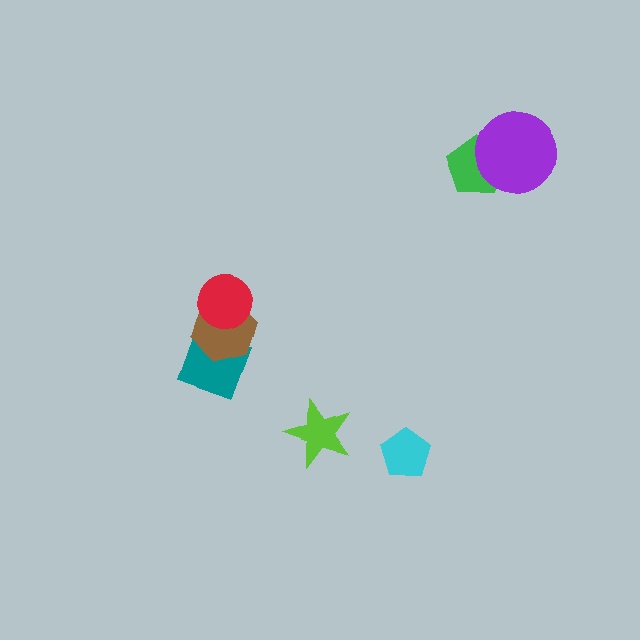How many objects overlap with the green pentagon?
1 object overlaps with the green pentagon.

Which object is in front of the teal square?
The brown hexagon is in front of the teal square.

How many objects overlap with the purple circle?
1 object overlaps with the purple circle.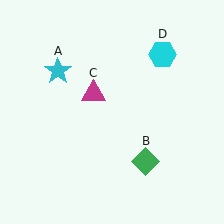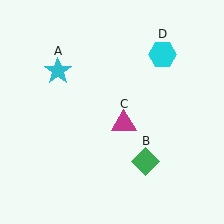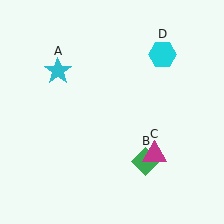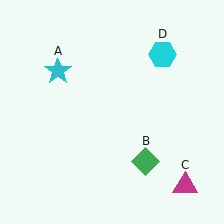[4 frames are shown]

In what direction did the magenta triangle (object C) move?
The magenta triangle (object C) moved down and to the right.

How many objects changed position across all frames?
1 object changed position: magenta triangle (object C).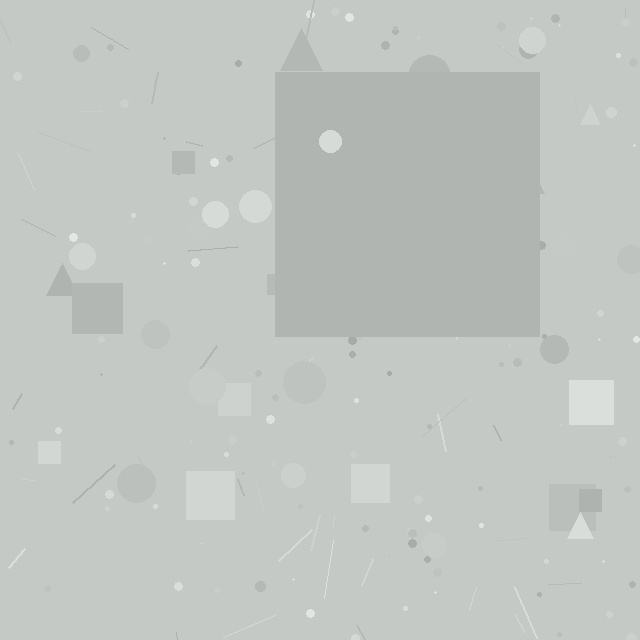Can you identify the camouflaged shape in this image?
The camouflaged shape is a square.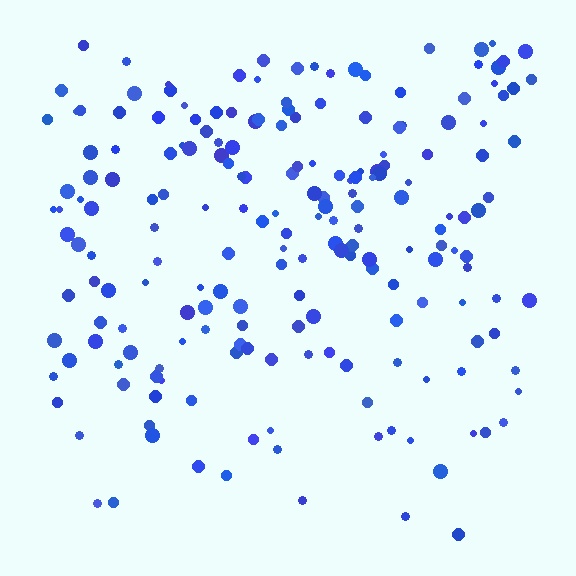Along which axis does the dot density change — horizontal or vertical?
Vertical.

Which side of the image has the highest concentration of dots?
The top.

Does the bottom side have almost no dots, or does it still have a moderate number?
Still a moderate number, just noticeably fewer than the top.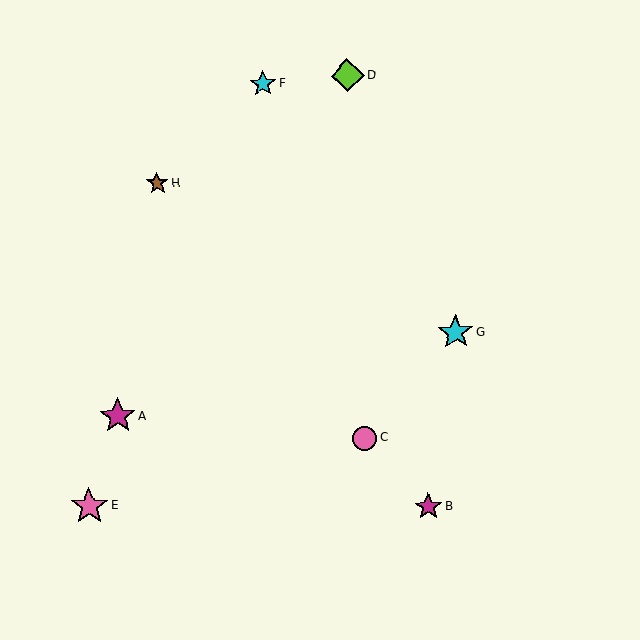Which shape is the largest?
The pink star (labeled E) is the largest.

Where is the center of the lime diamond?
The center of the lime diamond is at (348, 75).